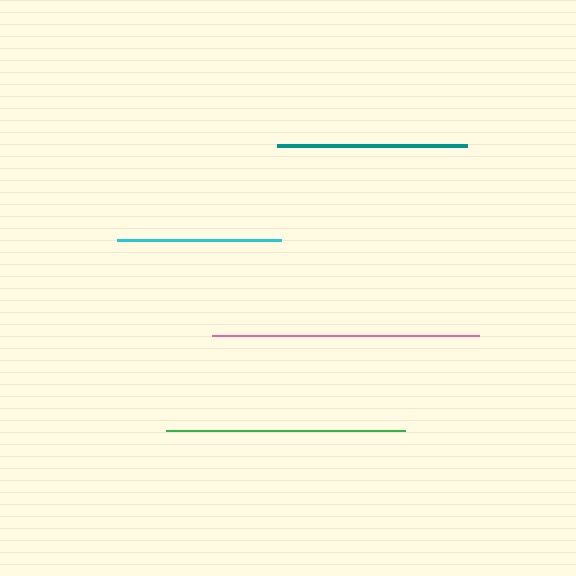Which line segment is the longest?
The pink line is the longest at approximately 268 pixels.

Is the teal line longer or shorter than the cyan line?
The teal line is longer than the cyan line.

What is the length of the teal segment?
The teal segment is approximately 191 pixels long.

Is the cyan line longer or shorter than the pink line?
The pink line is longer than the cyan line.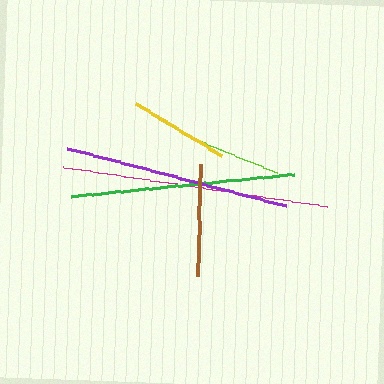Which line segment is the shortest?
The lime line is the shortest at approximately 81 pixels.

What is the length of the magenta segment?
The magenta segment is approximately 267 pixels long.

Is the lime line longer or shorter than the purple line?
The purple line is longer than the lime line.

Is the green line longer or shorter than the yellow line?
The green line is longer than the yellow line.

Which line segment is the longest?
The magenta line is the longest at approximately 267 pixels.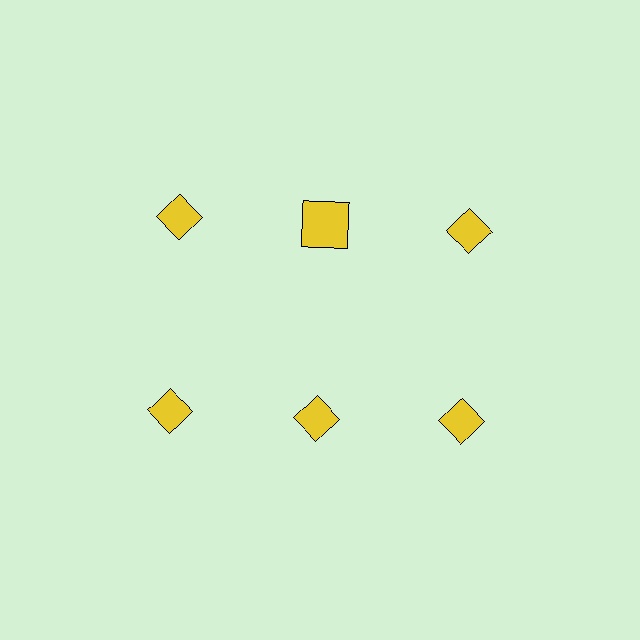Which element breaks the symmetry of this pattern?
The yellow square in the top row, second from left column breaks the symmetry. All other shapes are yellow diamonds.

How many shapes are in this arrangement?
There are 6 shapes arranged in a grid pattern.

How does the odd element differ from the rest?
It has a different shape: square instead of diamond.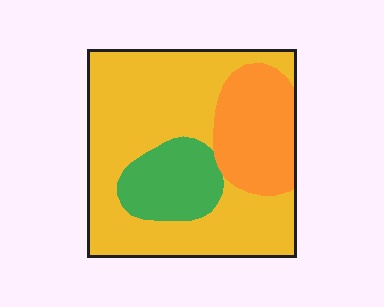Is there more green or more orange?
Orange.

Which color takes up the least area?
Green, at roughly 15%.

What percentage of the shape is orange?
Orange takes up about one fifth (1/5) of the shape.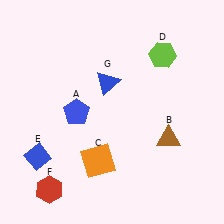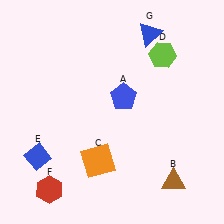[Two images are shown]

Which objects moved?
The objects that moved are: the blue pentagon (A), the brown triangle (B), the blue triangle (G).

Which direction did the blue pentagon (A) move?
The blue pentagon (A) moved right.